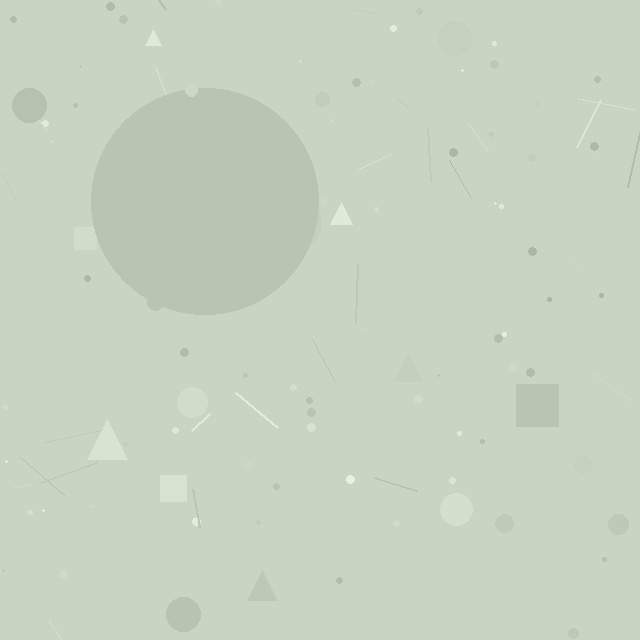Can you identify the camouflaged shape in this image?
The camouflaged shape is a circle.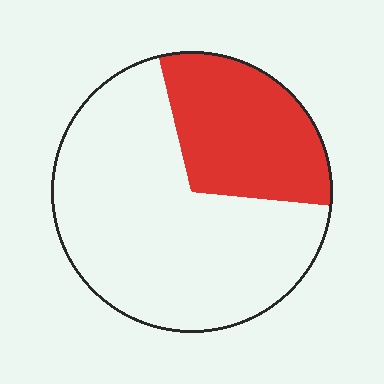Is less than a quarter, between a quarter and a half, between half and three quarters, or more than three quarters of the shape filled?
Between a quarter and a half.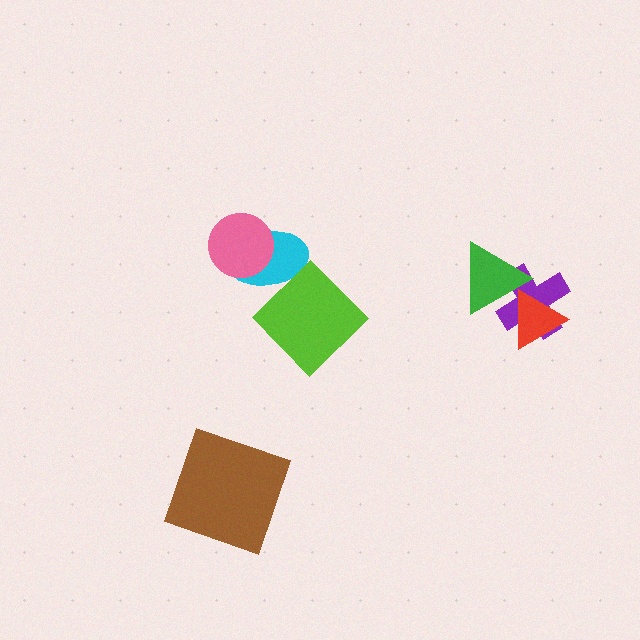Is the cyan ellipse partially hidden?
Yes, it is partially covered by another shape.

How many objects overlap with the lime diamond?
1 object overlaps with the lime diamond.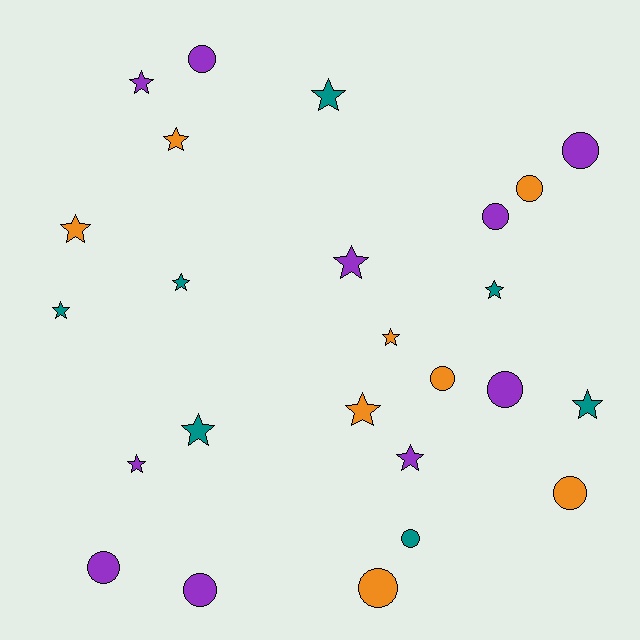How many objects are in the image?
There are 25 objects.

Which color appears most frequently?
Purple, with 10 objects.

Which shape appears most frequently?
Star, with 14 objects.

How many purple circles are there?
There are 6 purple circles.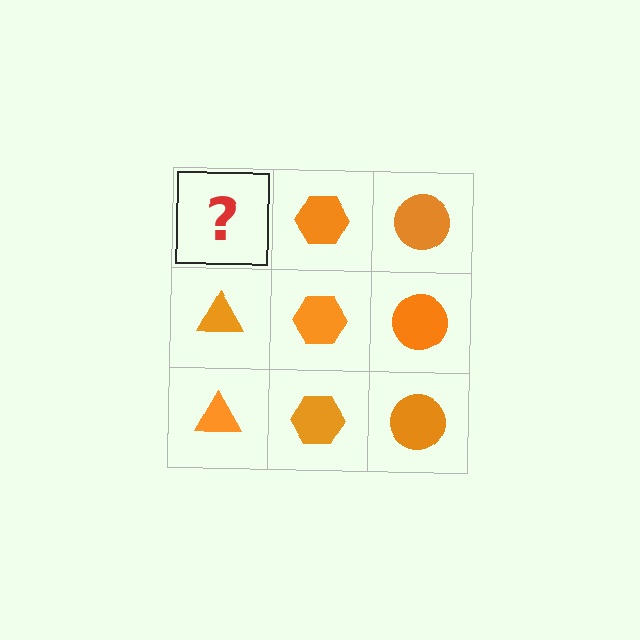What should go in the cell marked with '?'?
The missing cell should contain an orange triangle.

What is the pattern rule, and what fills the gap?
The rule is that each column has a consistent shape. The gap should be filled with an orange triangle.